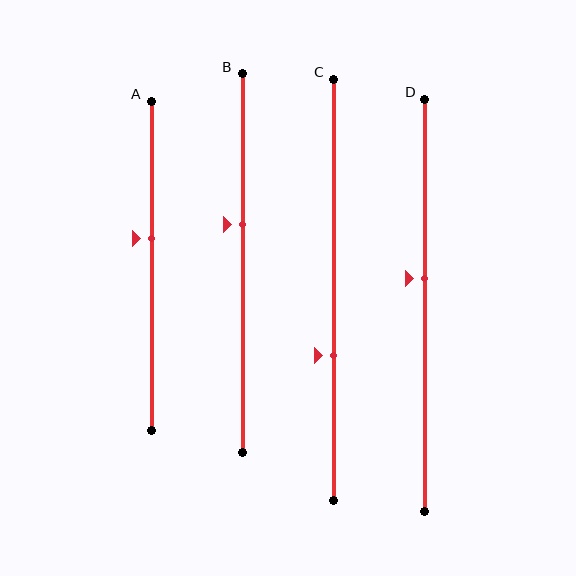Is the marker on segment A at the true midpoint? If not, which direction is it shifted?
No, the marker on segment A is shifted upward by about 8% of the segment length.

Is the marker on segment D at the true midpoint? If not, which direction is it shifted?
No, the marker on segment D is shifted upward by about 7% of the segment length.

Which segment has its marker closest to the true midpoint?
Segment D has its marker closest to the true midpoint.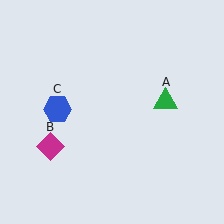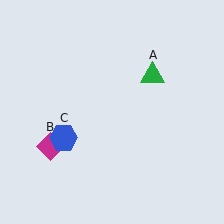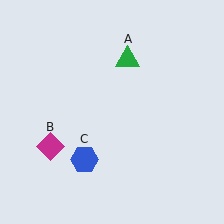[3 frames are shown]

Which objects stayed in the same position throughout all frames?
Magenta diamond (object B) remained stationary.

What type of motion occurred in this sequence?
The green triangle (object A), blue hexagon (object C) rotated counterclockwise around the center of the scene.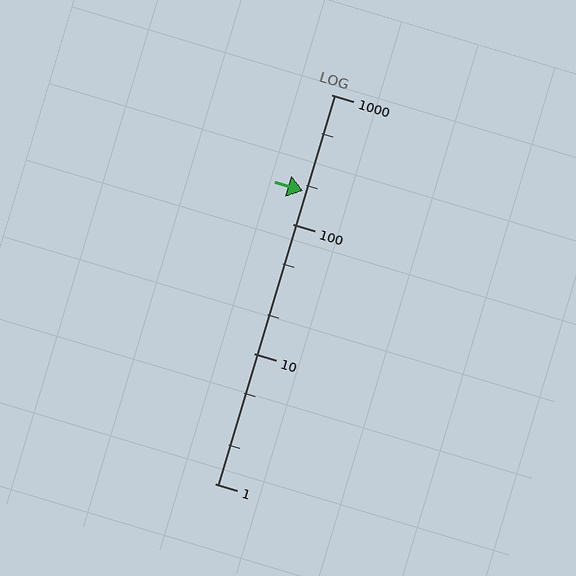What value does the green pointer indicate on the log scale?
The pointer indicates approximately 180.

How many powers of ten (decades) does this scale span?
The scale spans 3 decades, from 1 to 1000.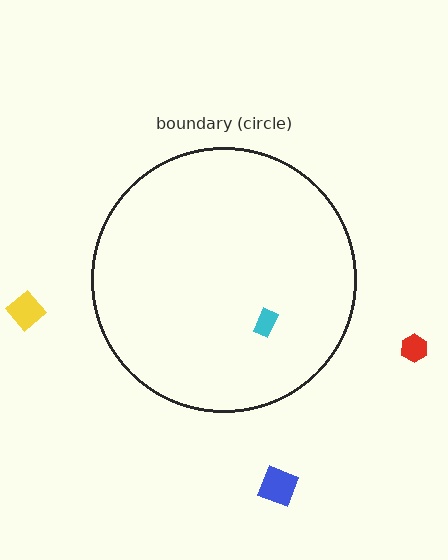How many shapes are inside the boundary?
1 inside, 3 outside.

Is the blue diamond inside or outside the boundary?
Outside.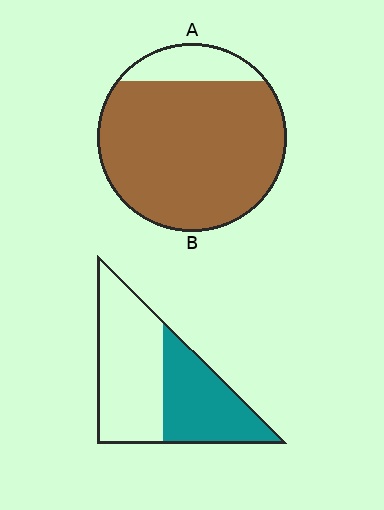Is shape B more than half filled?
No.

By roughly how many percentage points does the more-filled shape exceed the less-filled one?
By roughly 45 percentage points (A over B).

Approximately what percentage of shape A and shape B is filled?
A is approximately 85% and B is approximately 45%.